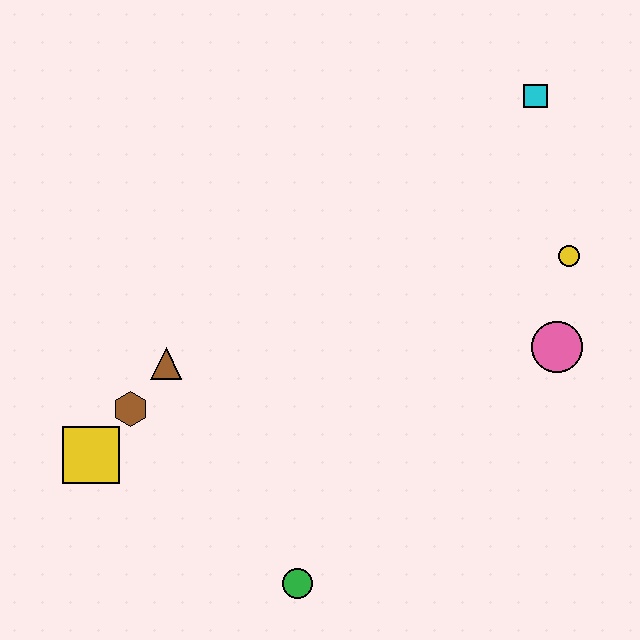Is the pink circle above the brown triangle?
Yes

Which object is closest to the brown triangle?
The brown hexagon is closest to the brown triangle.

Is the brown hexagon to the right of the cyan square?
No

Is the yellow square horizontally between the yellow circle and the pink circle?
No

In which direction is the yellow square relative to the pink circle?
The yellow square is to the left of the pink circle.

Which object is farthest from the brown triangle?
The cyan square is farthest from the brown triangle.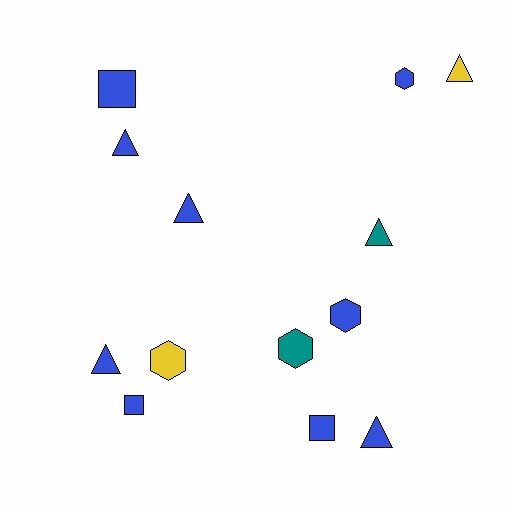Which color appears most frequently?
Blue, with 9 objects.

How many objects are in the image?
There are 13 objects.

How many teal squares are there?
There are no teal squares.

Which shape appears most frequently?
Triangle, with 6 objects.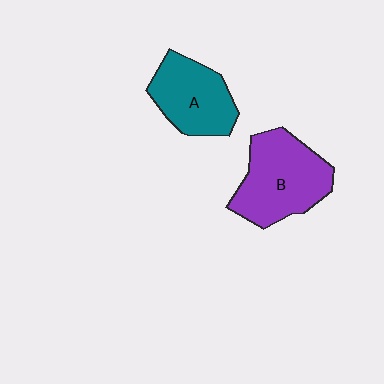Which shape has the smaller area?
Shape A (teal).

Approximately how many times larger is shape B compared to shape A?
Approximately 1.3 times.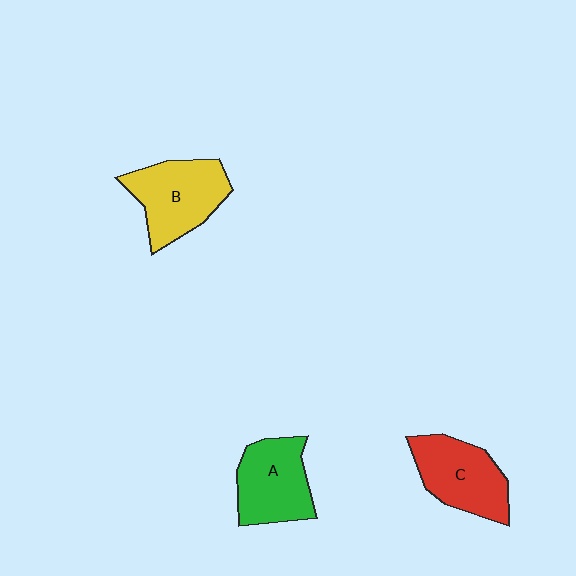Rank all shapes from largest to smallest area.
From largest to smallest: B (yellow), C (red), A (green).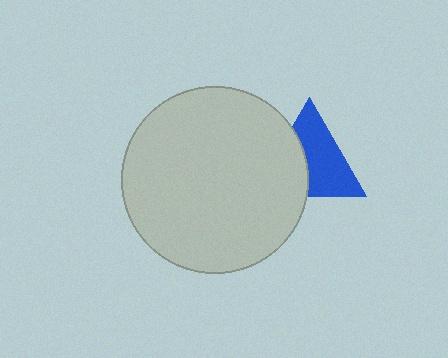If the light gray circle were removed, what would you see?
You would see the complete blue triangle.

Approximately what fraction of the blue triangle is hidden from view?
Roughly 40% of the blue triangle is hidden behind the light gray circle.